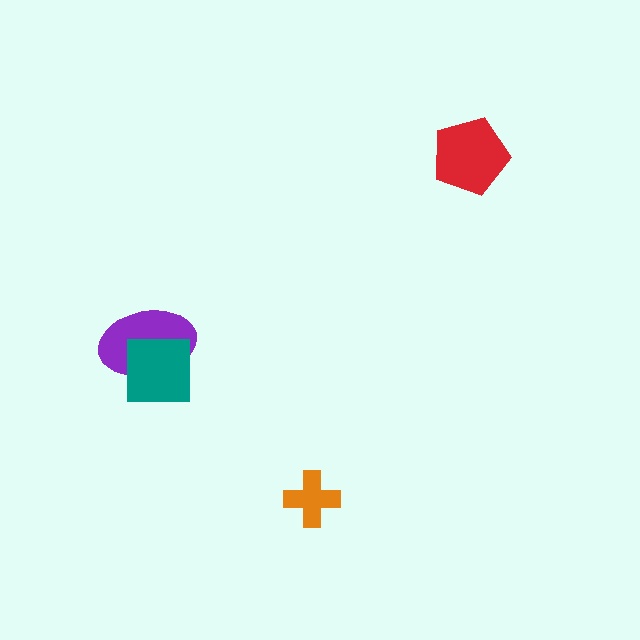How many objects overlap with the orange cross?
0 objects overlap with the orange cross.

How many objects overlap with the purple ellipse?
1 object overlaps with the purple ellipse.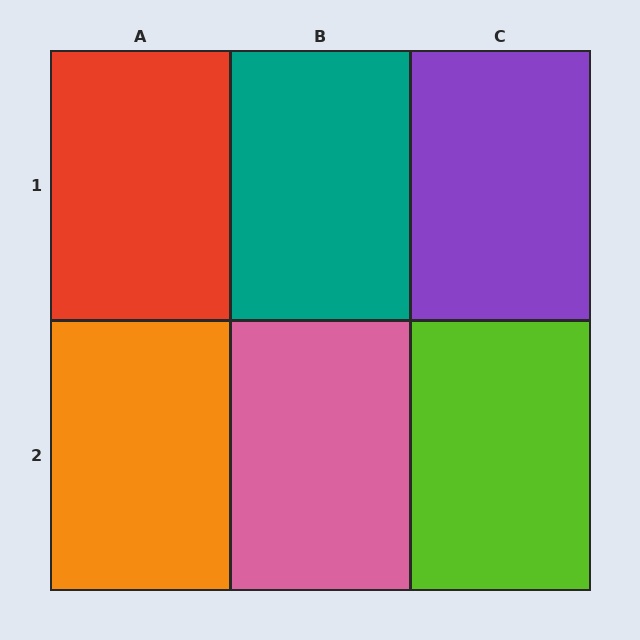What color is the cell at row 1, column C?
Purple.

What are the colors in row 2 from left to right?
Orange, pink, lime.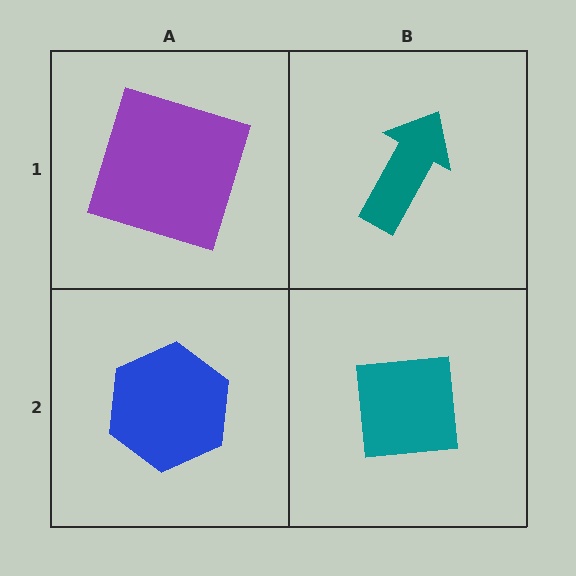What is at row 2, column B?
A teal square.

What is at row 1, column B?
A teal arrow.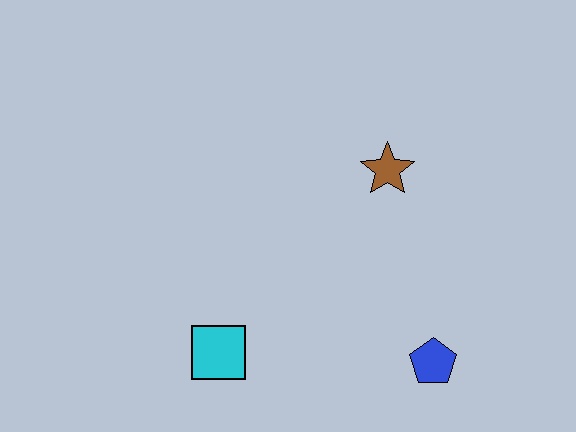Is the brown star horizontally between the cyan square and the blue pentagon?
Yes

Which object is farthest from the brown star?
The cyan square is farthest from the brown star.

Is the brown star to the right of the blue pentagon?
No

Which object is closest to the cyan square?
The blue pentagon is closest to the cyan square.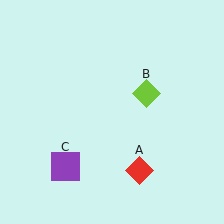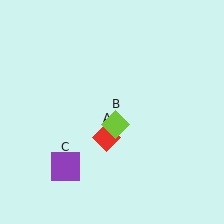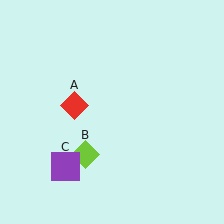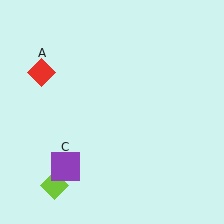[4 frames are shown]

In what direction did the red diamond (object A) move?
The red diamond (object A) moved up and to the left.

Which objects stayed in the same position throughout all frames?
Purple square (object C) remained stationary.